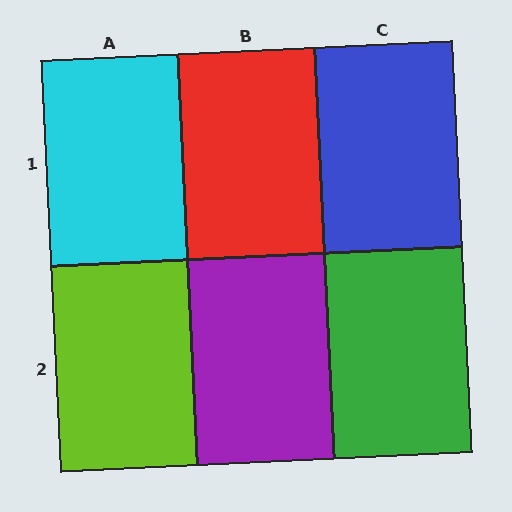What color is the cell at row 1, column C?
Blue.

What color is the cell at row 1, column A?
Cyan.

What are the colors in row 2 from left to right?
Lime, purple, green.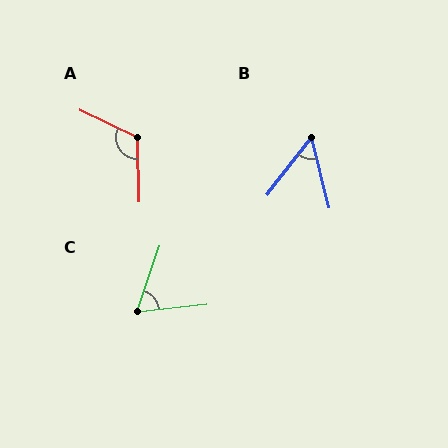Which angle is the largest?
A, at approximately 116 degrees.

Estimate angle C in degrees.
Approximately 65 degrees.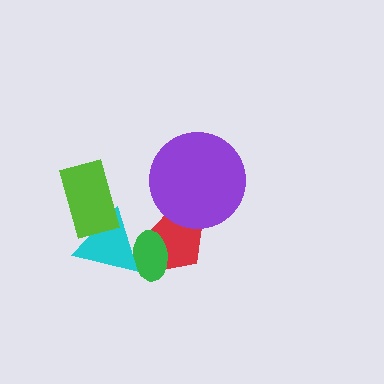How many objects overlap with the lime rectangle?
1 object overlaps with the lime rectangle.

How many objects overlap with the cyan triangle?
2 objects overlap with the cyan triangle.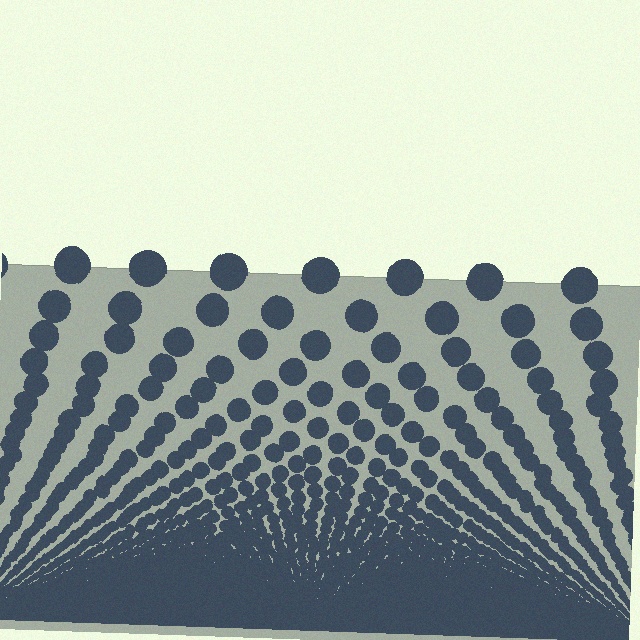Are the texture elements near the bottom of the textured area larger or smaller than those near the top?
Smaller. The gradient is inverted — elements near the bottom are smaller and denser.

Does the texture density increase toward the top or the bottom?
Density increases toward the bottom.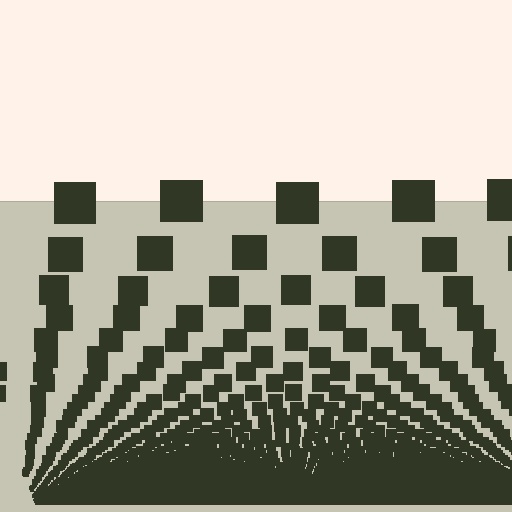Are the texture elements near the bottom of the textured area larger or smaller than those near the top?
Smaller. The gradient is inverted — elements near the bottom are smaller and denser.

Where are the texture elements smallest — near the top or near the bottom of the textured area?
Near the bottom.